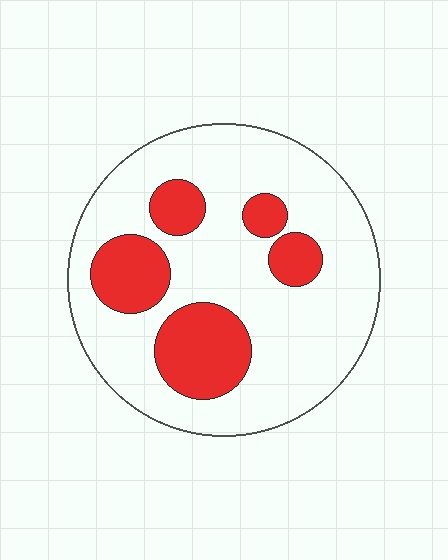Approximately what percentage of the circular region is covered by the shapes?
Approximately 25%.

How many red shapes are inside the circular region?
5.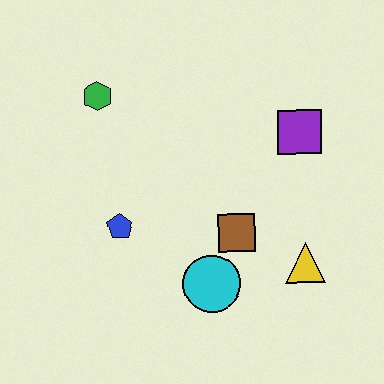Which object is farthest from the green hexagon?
The yellow triangle is farthest from the green hexagon.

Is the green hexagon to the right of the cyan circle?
No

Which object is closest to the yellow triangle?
The brown square is closest to the yellow triangle.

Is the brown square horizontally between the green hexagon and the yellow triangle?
Yes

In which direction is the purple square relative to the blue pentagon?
The purple square is to the right of the blue pentagon.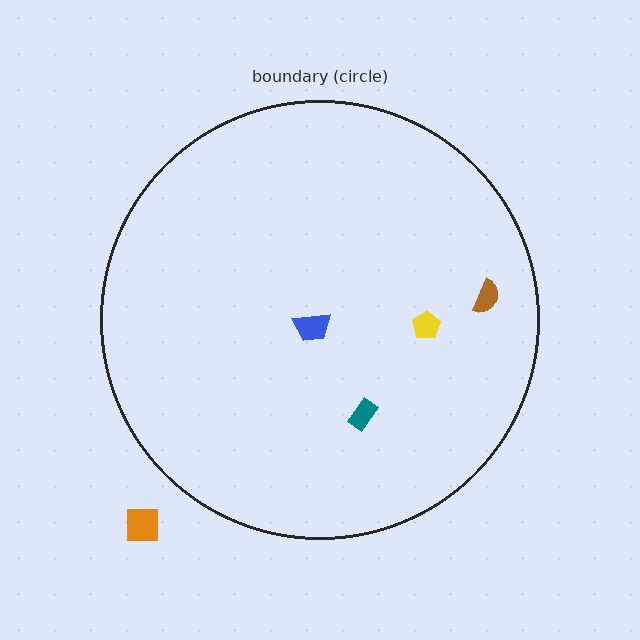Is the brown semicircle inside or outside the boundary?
Inside.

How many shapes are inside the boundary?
4 inside, 1 outside.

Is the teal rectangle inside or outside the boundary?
Inside.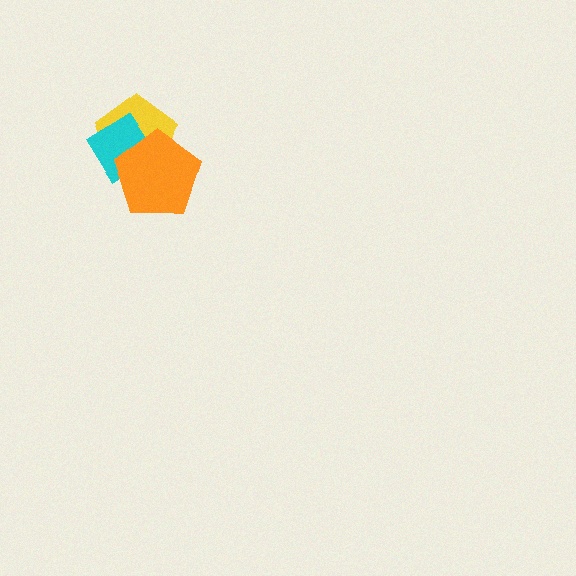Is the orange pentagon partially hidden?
No, no other shape covers it.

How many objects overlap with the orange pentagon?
2 objects overlap with the orange pentagon.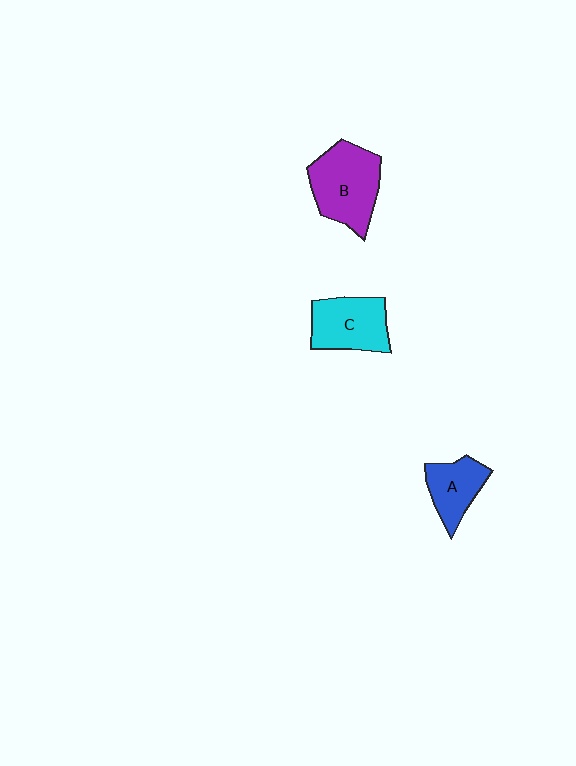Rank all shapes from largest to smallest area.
From largest to smallest: B (purple), C (cyan), A (blue).